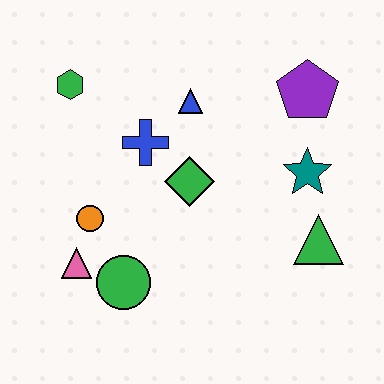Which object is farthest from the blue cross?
The green triangle is farthest from the blue cross.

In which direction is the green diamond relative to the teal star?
The green diamond is to the left of the teal star.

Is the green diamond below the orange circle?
No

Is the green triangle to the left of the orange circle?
No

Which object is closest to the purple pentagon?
The teal star is closest to the purple pentagon.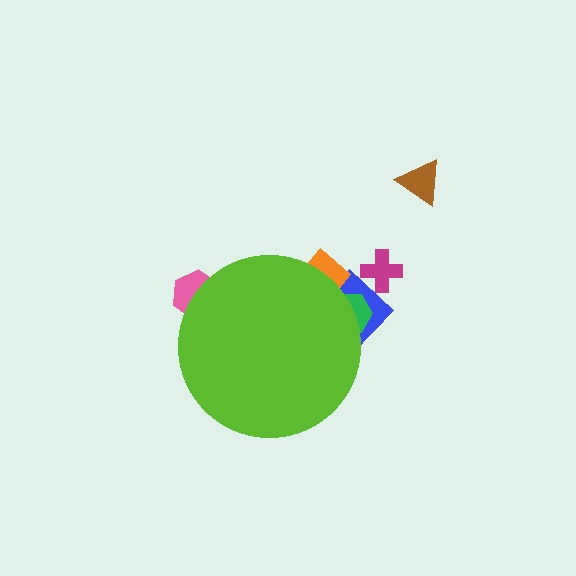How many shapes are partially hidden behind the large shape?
4 shapes are partially hidden.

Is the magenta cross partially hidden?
No, the magenta cross is fully visible.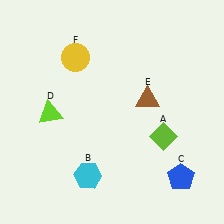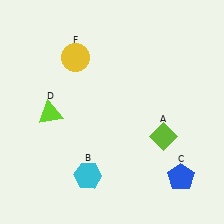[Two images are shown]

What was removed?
The brown triangle (E) was removed in Image 2.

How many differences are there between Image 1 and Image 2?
There is 1 difference between the two images.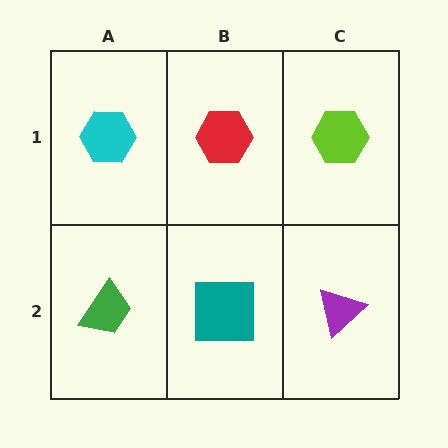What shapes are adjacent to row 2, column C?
A lime hexagon (row 1, column C), a teal square (row 2, column B).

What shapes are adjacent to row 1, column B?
A teal square (row 2, column B), a cyan hexagon (row 1, column A), a lime hexagon (row 1, column C).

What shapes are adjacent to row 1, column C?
A purple triangle (row 2, column C), a red hexagon (row 1, column B).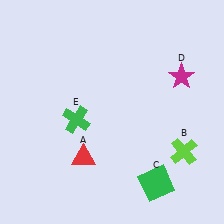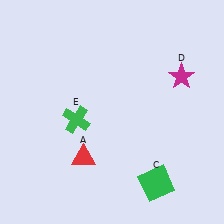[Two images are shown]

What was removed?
The lime cross (B) was removed in Image 2.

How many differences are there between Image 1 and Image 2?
There is 1 difference between the two images.